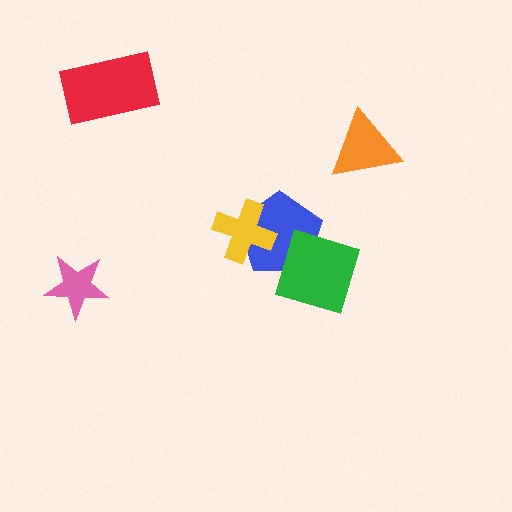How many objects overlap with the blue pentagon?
2 objects overlap with the blue pentagon.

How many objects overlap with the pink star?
0 objects overlap with the pink star.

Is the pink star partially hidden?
No, no other shape covers it.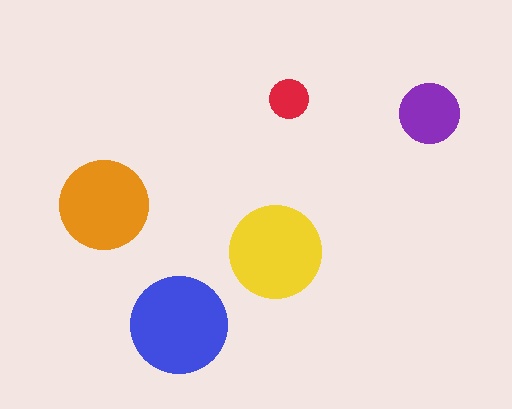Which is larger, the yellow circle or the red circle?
The yellow one.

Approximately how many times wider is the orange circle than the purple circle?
About 1.5 times wider.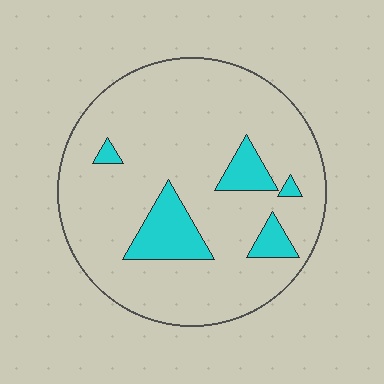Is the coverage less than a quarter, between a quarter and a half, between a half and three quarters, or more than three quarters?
Less than a quarter.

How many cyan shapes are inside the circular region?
5.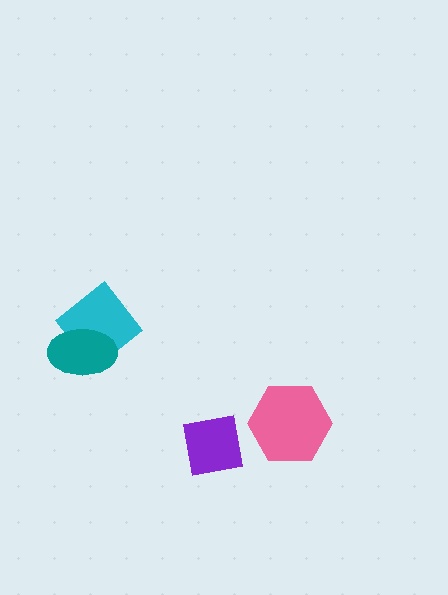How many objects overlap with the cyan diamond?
1 object overlaps with the cyan diamond.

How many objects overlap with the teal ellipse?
1 object overlaps with the teal ellipse.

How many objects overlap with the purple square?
0 objects overlap with the purple square.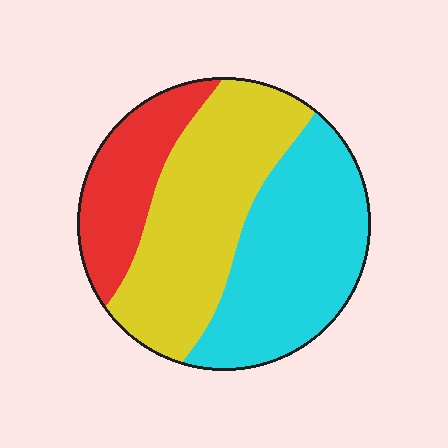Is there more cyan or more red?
Cyan.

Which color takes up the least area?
Red, at roughly 20%.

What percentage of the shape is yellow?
Yellow takes up about two fifths (2/5) of the shape.